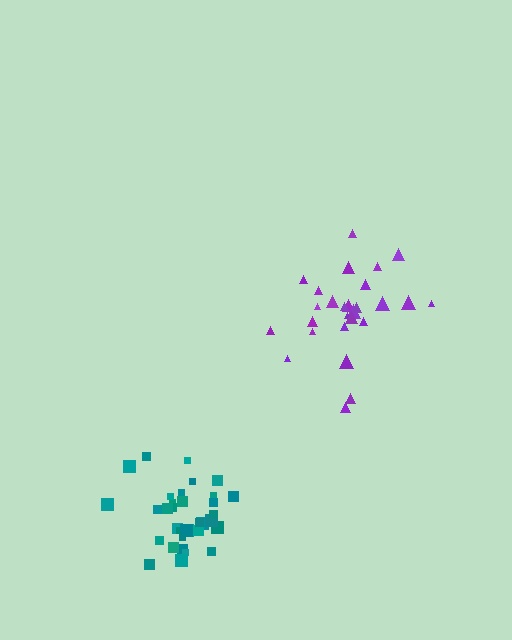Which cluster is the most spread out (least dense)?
Purple.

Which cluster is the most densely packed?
Teal.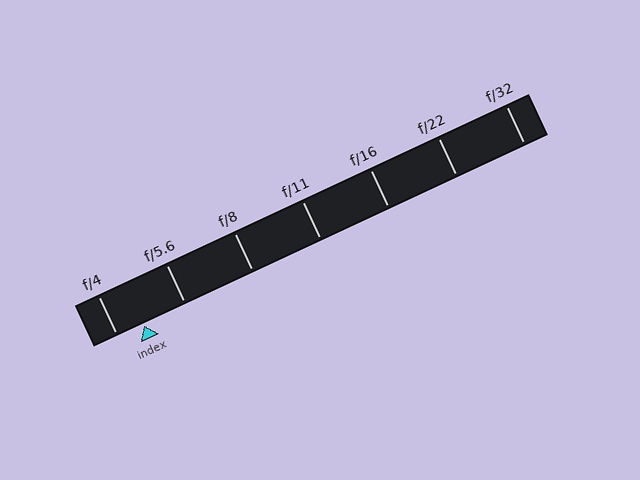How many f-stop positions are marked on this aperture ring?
There are 7 f-stop positions marked.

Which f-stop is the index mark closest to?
The index mark is closest to f/4.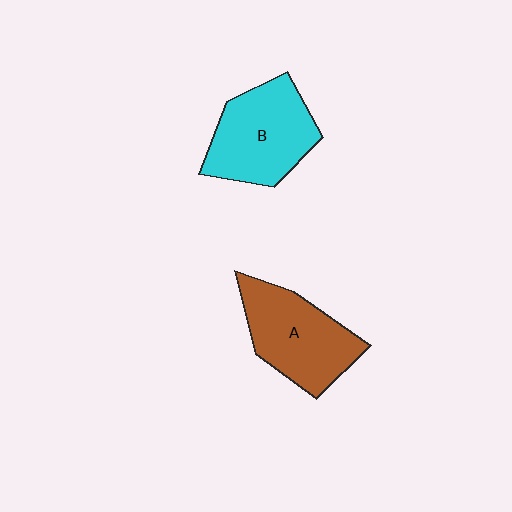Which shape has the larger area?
Shape B (cyan).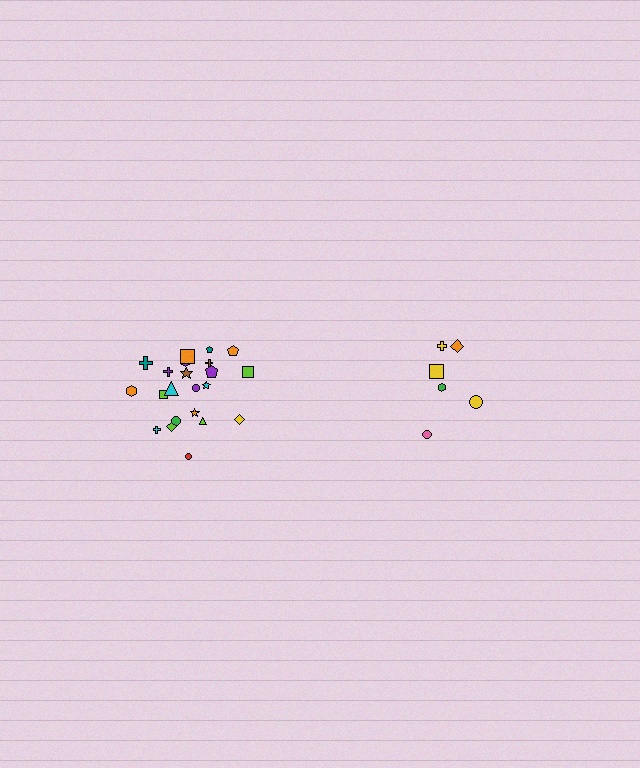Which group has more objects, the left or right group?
The left group.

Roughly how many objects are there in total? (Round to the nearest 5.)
Roughly 30 objects in total.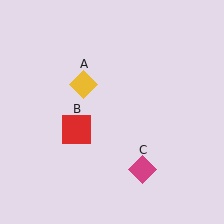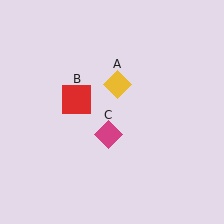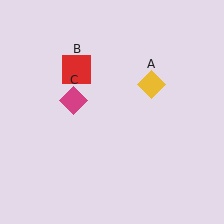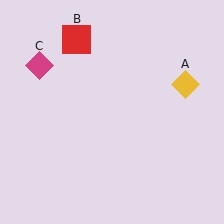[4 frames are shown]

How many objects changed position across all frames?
3 objects changed position: yellow diamond (object A), red square (object B), magenta diamond (object C).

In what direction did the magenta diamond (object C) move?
The magenta diamond (object C) moved up and to the left.